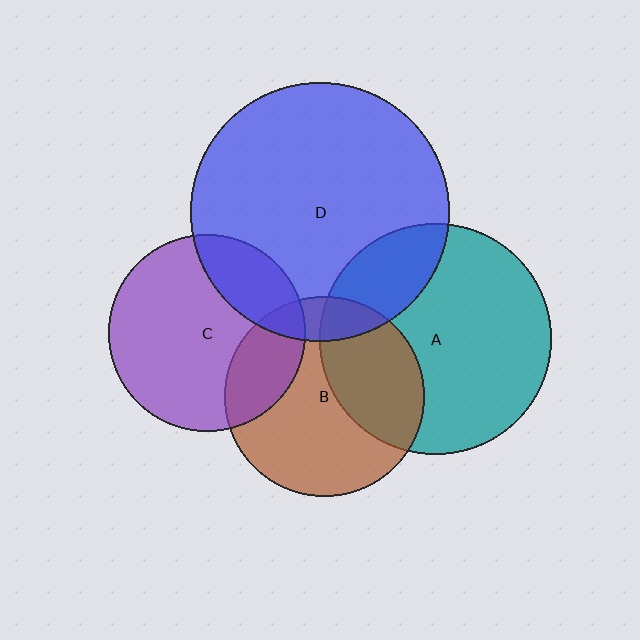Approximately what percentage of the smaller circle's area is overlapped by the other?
Approximately 20%.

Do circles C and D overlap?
Yes.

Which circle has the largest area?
Circle D (blue).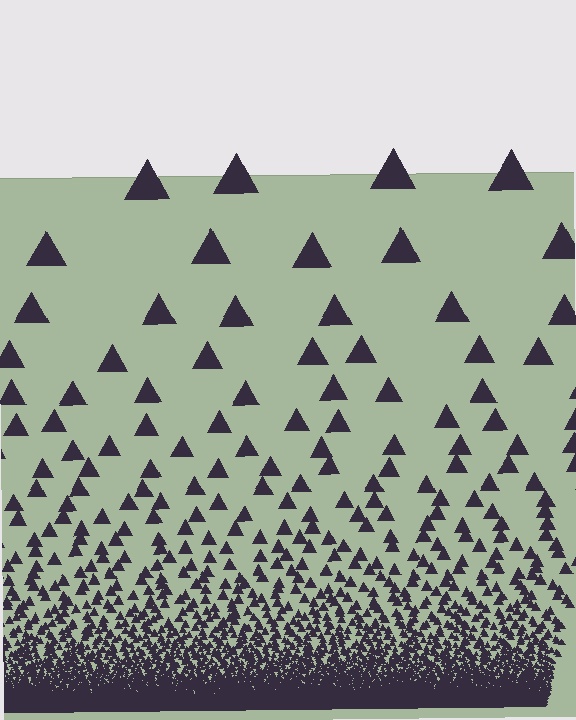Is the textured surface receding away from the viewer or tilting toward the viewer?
The surface appears to tilt toward the viewer. Texture elements get larger and sparser toward the top.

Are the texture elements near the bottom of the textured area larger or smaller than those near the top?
Smaller. The gradient is inverted — elements near the bottom are smaller and denser.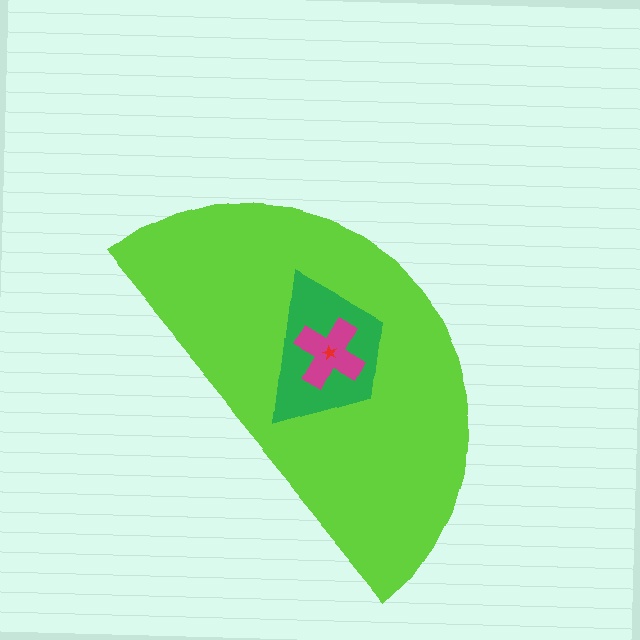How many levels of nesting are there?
4.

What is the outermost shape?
The lime semicircle.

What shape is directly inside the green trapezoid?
The magenta cross.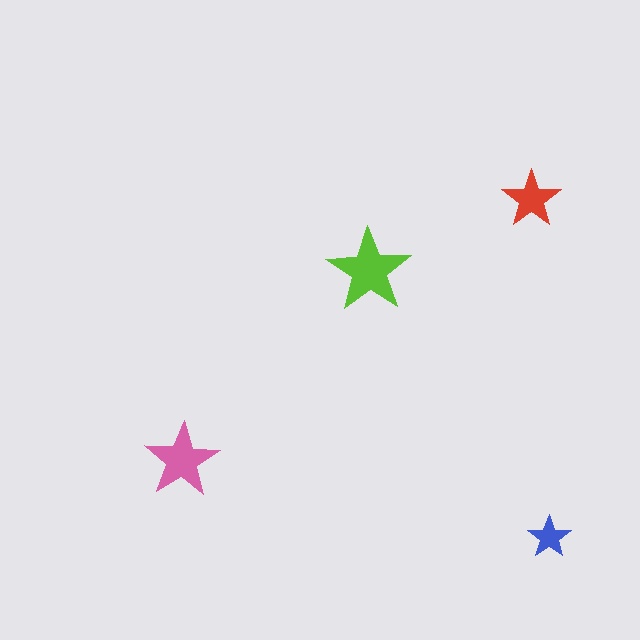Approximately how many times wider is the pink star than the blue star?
About 1.5 times wider.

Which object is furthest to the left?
The pink star is leftmost.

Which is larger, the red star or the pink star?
The pink one.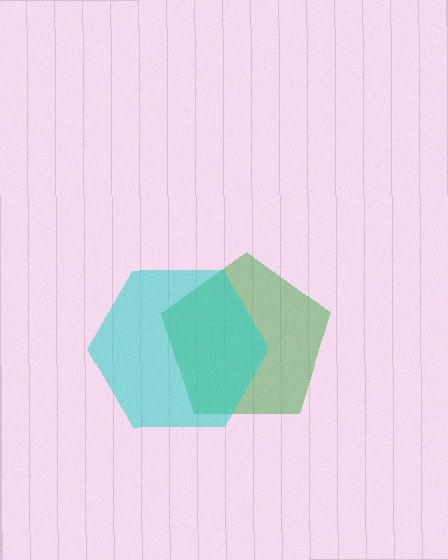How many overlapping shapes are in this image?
There are 2 overlapping shapes in the image.